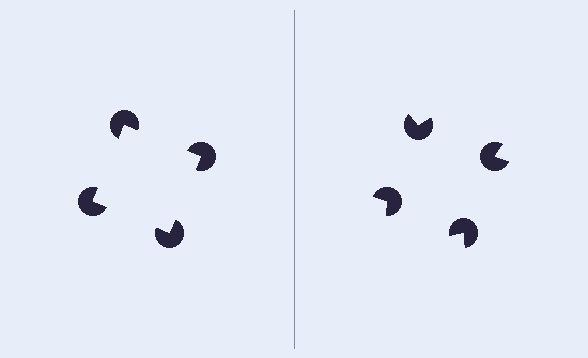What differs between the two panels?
The pac-man discs are positioned identically on both sides; only the wedge orientations differ. On the left they align to a square; on the right they are misaligned.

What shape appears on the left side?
An illusory square.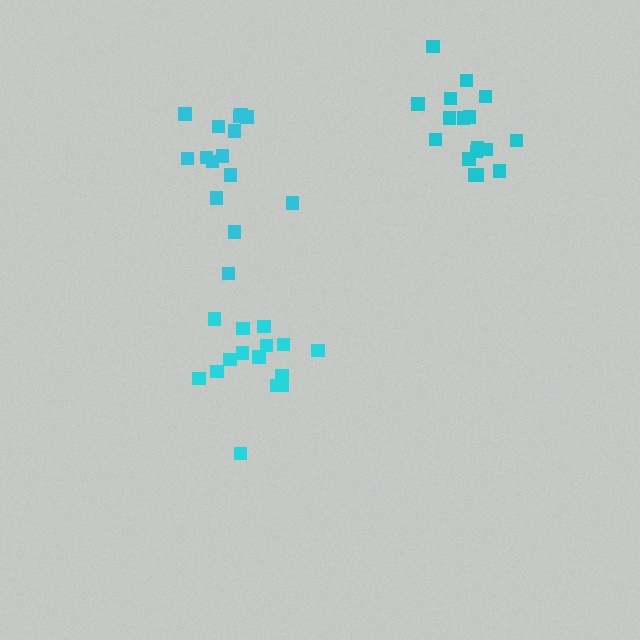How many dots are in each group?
Group 1: 18 dots, Group 2: 15 dots, Group 3: 15 dots (48 total).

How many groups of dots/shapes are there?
There are 3 groups.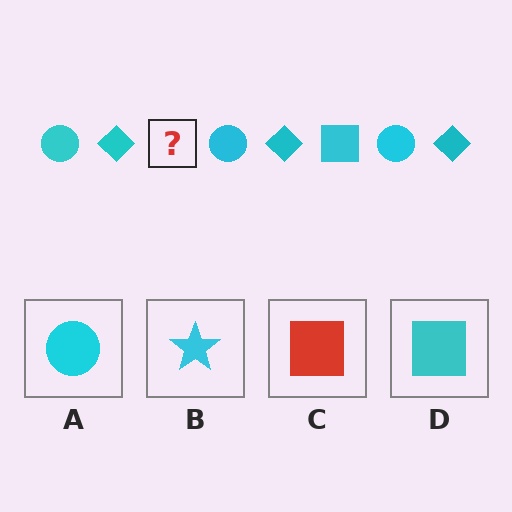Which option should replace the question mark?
Option D.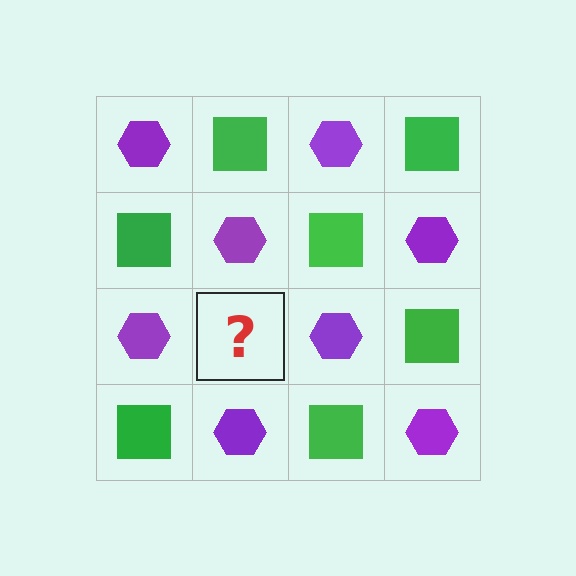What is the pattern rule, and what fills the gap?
The rule is that it alternates purple hexagon and green square in a checkerboard pattern. The gap should be filled with a green square.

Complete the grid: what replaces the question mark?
The question mark should be replaced with a green square.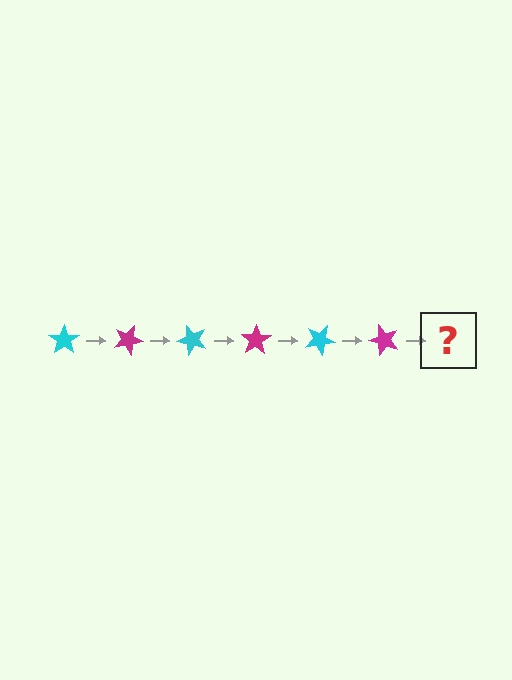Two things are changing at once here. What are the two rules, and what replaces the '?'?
The two rules are that it rotates 25 degrees each step and the color cycles through cyan and magenta. The '?' should be a cyan star, rotated 150 degrees from the start.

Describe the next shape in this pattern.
It should be a cyan star, rotated 150 degrees from the start.